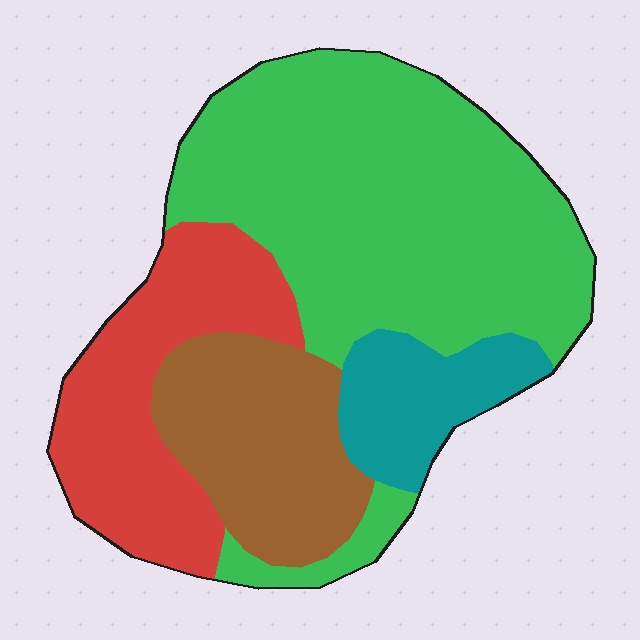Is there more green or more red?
Green.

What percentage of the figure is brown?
Brown takes up about one sixth (1/6) of the figure.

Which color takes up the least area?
Teal, at roughly 10%.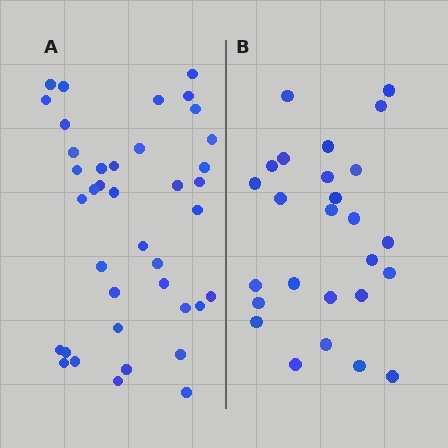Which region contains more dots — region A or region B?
Region A (the left region) has more dots.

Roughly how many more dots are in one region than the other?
Region A has approximately 15 more dots than region B.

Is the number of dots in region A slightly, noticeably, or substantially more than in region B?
Region A has substantially more. The ratio is roughly 1.5 to 1.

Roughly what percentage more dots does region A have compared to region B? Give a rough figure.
About 50% more.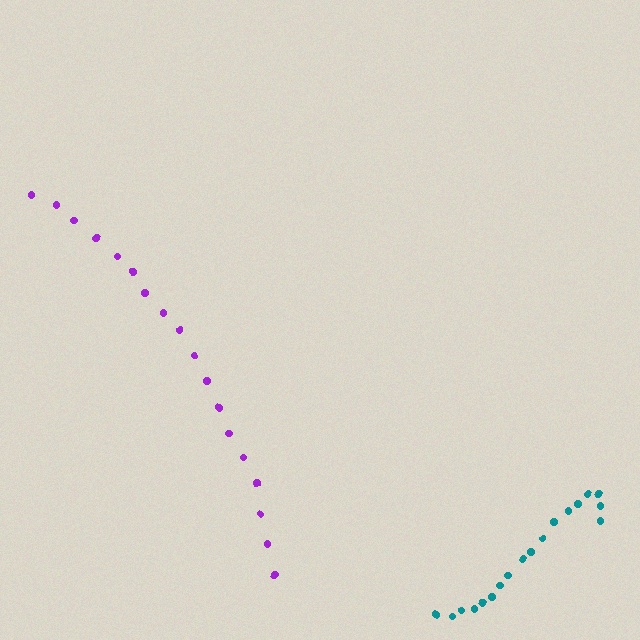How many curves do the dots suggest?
There are 2 distinct paths.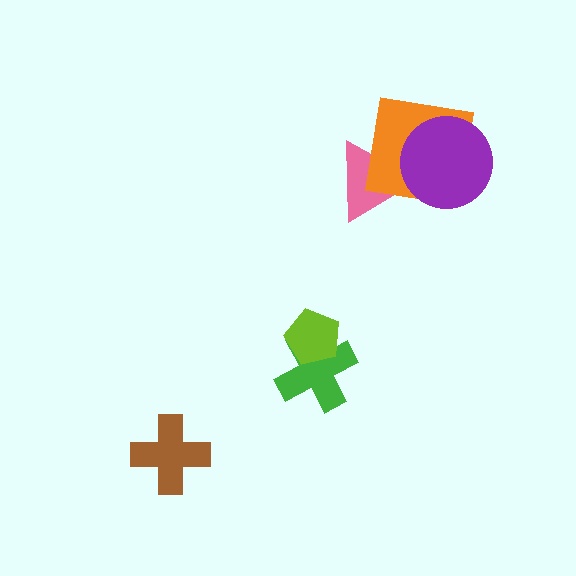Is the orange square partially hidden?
Yes, it is partially covered by another shape.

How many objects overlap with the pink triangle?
2 objects overlap with the pink triangle.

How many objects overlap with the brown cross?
0 objects overlap with the brown cross.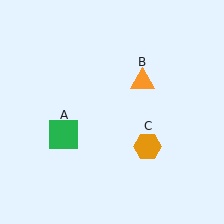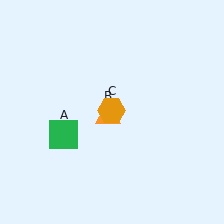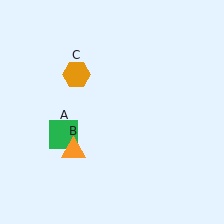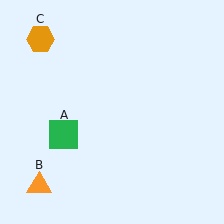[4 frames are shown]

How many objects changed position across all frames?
2 objects changed position: orange triangle (object B), orange hexagon (object C).